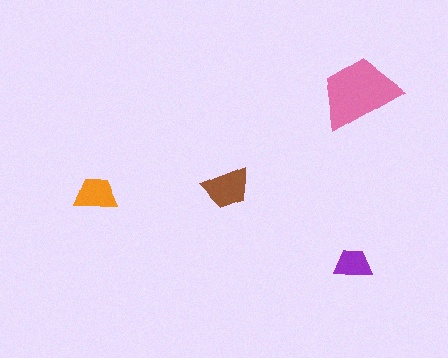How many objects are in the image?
There are 4 objects in the image.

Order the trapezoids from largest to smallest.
the pink one, the brown one, the orange one, the purple one.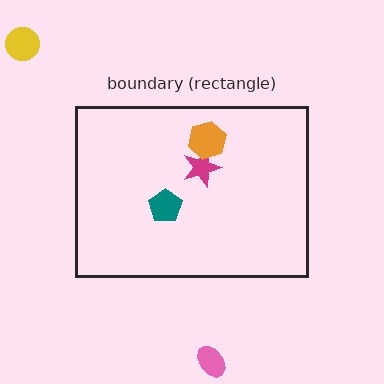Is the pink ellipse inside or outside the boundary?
Outside.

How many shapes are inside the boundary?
3 inside, 2 outside.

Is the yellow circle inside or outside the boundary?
Outside.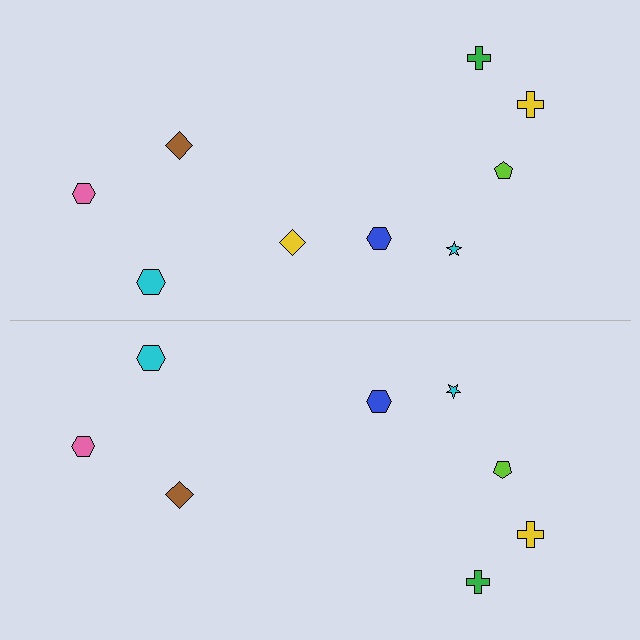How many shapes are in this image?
There are 17 shapes in this image.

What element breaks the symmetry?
A yellow diamond is missing from the bottom side.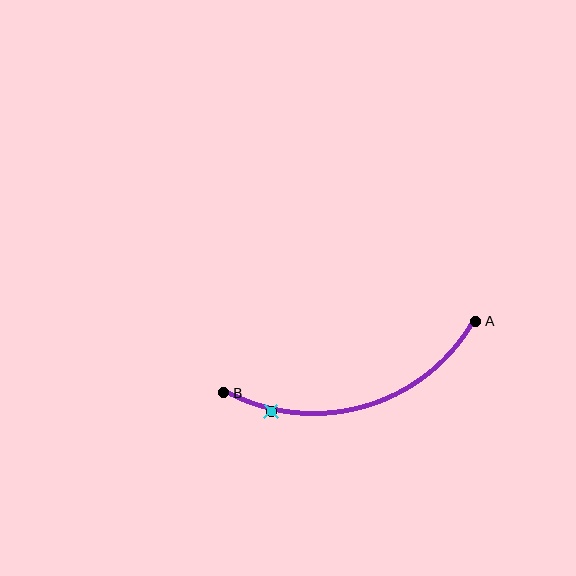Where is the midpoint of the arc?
The arc midpoint is the point on the curve farthest from the straight line joining A and B. It sits below that line.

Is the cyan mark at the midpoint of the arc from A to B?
No. The cyan mark lies on the arc but is closer to endpoint B. The arc midpoint would be at the point on the curve equidistant along the arc from both A and B.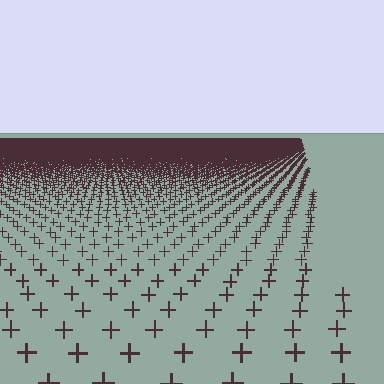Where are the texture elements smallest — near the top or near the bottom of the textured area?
Near the top.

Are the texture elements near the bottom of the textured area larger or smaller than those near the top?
Larger. Near the bottom, elements are closer to the viewer and appear at a bigger on-screen size.